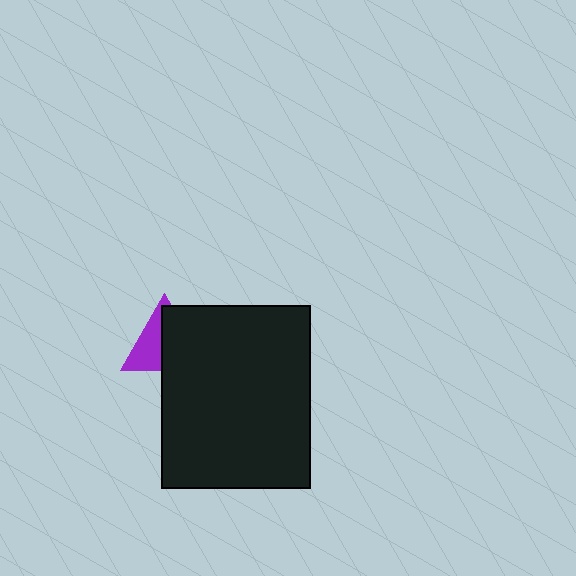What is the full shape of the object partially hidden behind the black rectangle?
The partially hidden object is a purple triangle.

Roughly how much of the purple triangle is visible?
About half of it is visible (roughly 46%).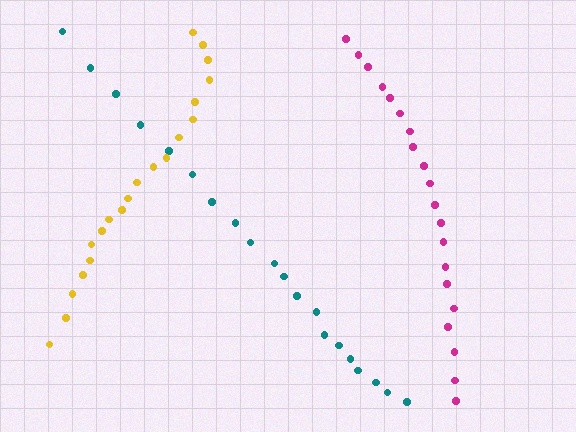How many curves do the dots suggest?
There are 3 distinct paths.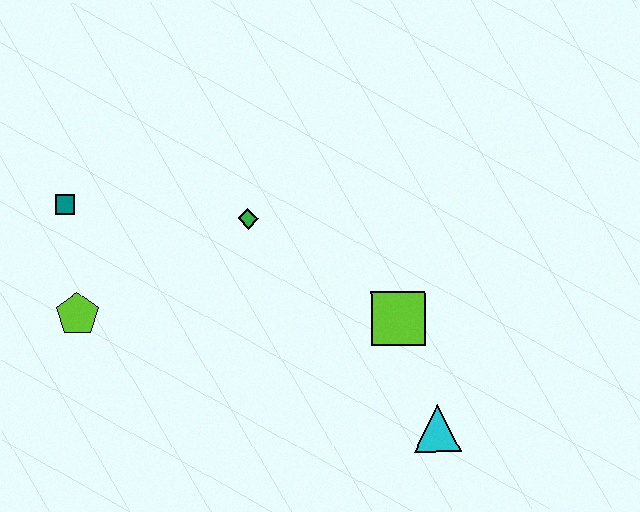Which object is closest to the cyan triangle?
The lime square is closest to the cyan triangle.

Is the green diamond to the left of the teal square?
No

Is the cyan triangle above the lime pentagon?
No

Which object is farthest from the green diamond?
The cyan triangle is farthest from the green diamond.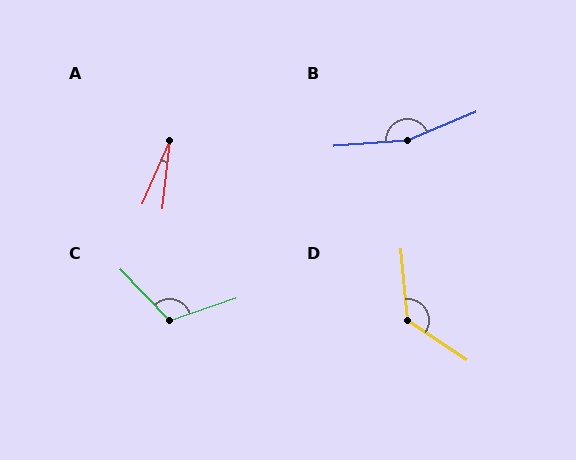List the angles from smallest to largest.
A (17°), C (116°), D (128°), B (162°).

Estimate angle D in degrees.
Approximately 128 degrees.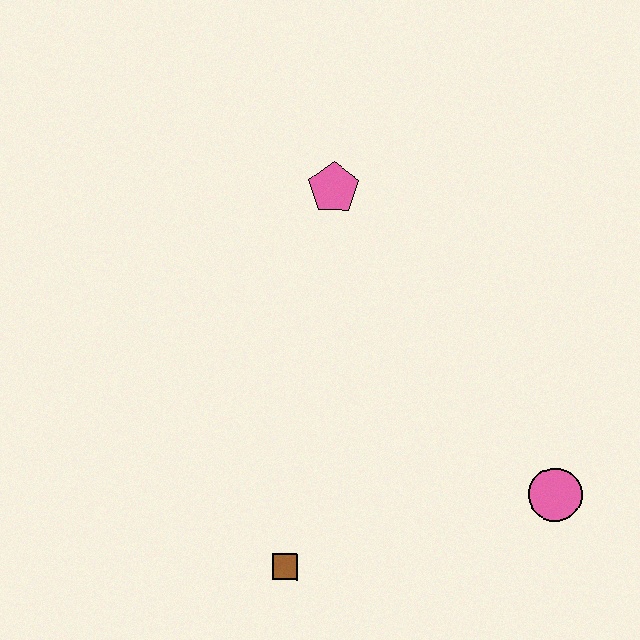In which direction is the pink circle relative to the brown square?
The pink circle is to the right of the brown square.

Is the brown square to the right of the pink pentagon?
No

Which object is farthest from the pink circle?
The pink pentagon is farthest from the pink circle.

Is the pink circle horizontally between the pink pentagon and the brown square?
No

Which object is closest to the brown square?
The pink circle is closest to the brown square.